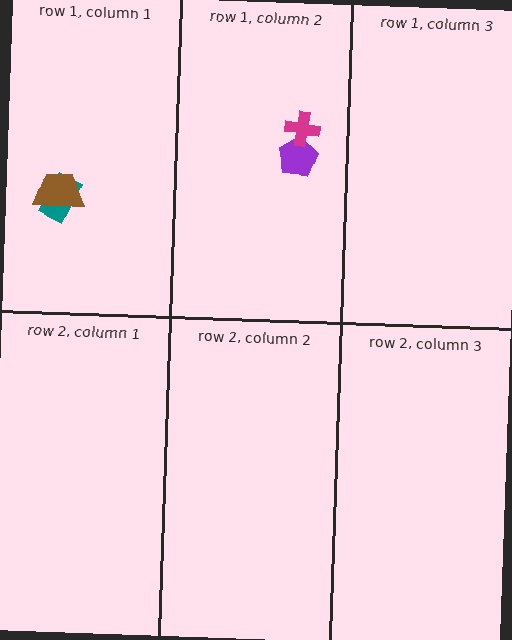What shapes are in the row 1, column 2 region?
The purple pentagon, the magenta cross.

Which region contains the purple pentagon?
The row 1, column 2 region.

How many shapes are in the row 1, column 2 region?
2.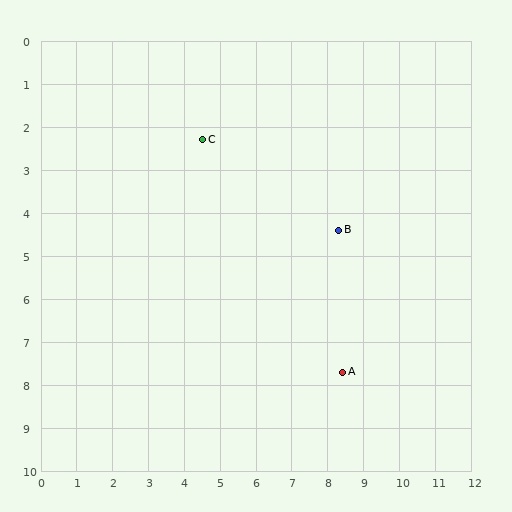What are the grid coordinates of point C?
Point C is at approximately (4.5, 2.3).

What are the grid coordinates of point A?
Point A is at approximately (8.4, 7.7).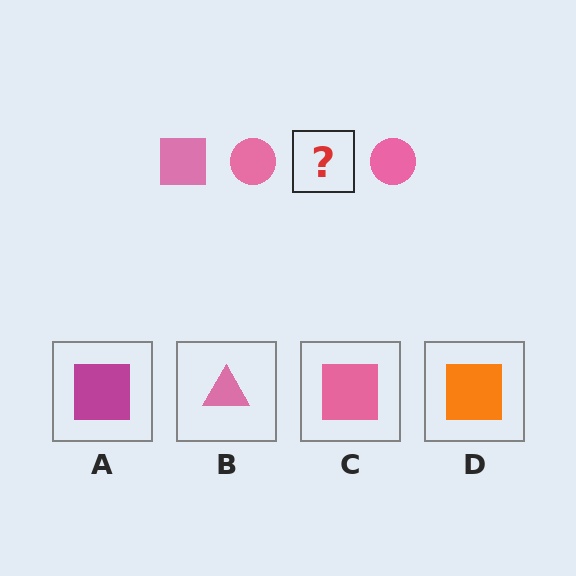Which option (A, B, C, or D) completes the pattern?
C.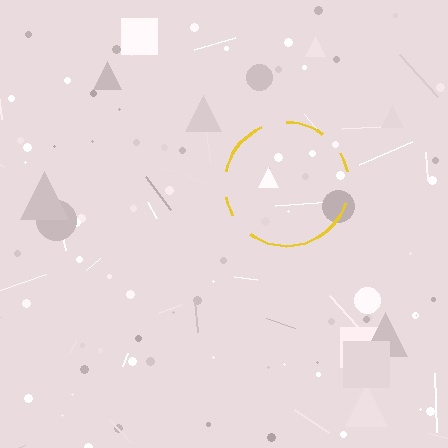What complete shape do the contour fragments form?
The contour fragments form a circle.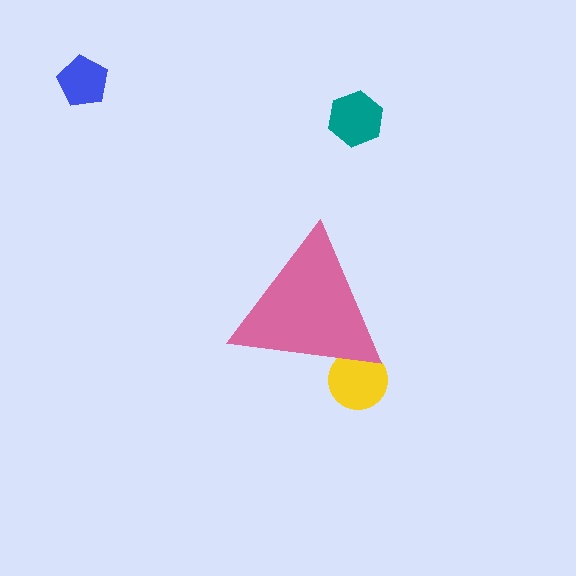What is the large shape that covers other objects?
A pink triangle.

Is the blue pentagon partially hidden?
No, the blue pentagon is fully visible.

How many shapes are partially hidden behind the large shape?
1 shape is partially hidden.